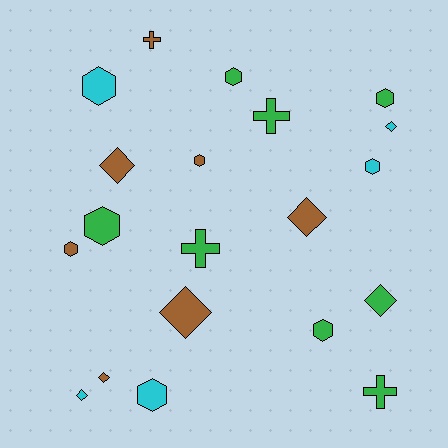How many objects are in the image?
There are 20 objects.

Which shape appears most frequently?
Hexagon, with 9 objects.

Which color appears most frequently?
Green, with 8 objects.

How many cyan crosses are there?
There are no cyan crosses.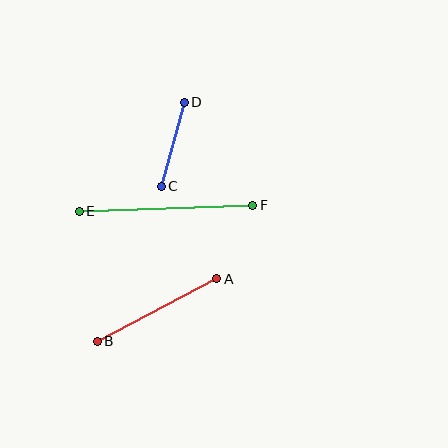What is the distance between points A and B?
The distance is approximately 135 pixels.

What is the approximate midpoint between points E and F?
The midpoint is at approximately (166, 208) pixels.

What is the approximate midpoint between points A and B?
The midpoint is at approximately (157, 310) pixels.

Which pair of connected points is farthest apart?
Points E and F are farthest apart.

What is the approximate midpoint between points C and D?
The midpoint is at approximately (173, 144) pixels.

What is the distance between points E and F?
The distance is approximately 173 pixels.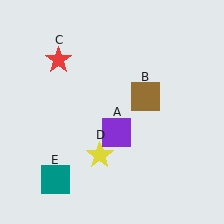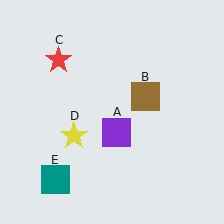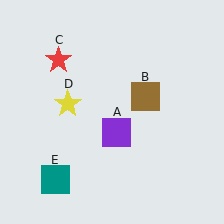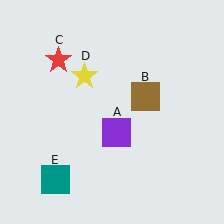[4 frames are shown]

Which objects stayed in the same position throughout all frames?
Purple square (object A) and brown square (object B) and red star (object C) and teal square (object E) remained stationary.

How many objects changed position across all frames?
1 object changed position: yellow star (object D).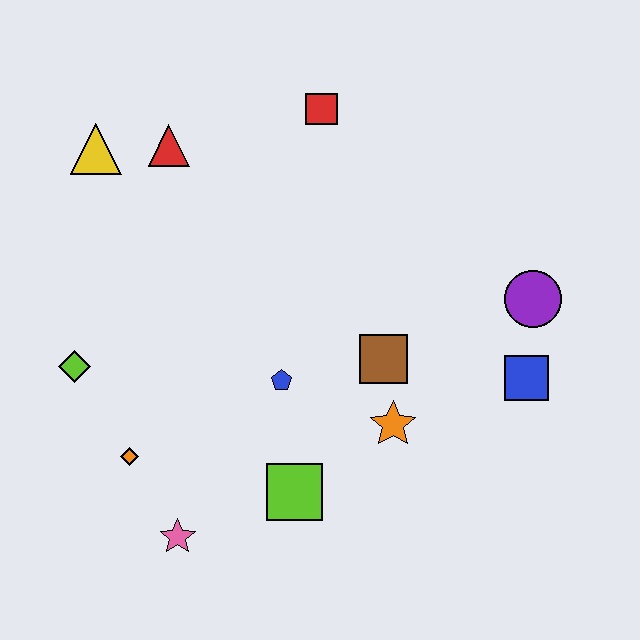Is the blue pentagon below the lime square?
No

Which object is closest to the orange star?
The brown square is closest to the orange star.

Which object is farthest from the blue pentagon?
The yellow triangle is farthest from the blue pentagon.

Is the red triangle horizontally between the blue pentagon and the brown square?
No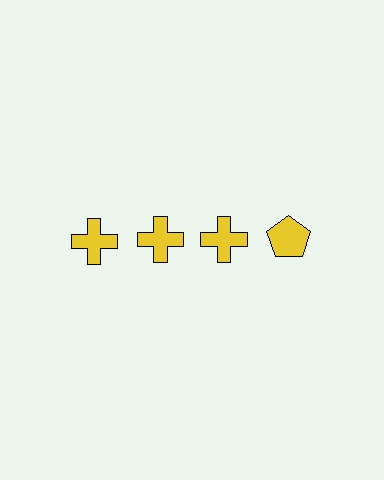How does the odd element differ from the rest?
It has a different shape: pentagon instead of cross.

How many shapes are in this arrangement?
There are 4 shapes arranged in a grid pattern.